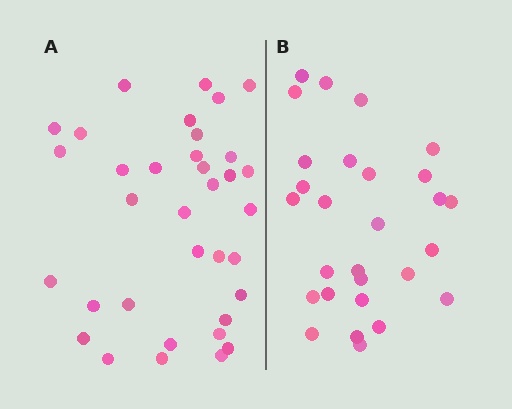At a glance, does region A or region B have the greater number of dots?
Region A (the left region) has more dots.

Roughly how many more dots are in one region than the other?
Region A has roughly 8 or so more dots than region B.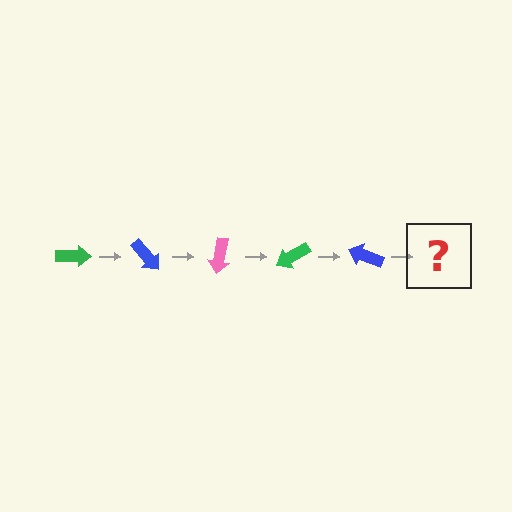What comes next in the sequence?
The next element should be a pink arrow, rotated 250 degrees from the start.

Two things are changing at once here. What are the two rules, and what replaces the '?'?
The two rules are that it rotates 50 degrees each step and the color cycles through green, blue, and pink. The '?' should be a pink arrow, rotated 250 degrees from the start.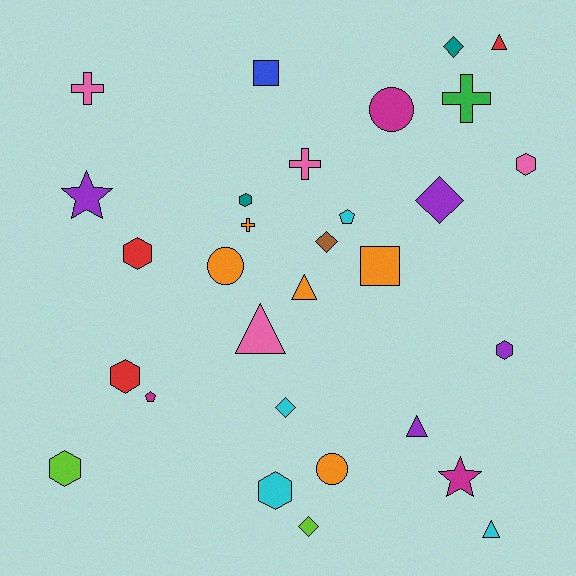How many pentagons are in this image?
There are 2 pentagons.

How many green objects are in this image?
There is 1 green object.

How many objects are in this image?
There are 30 objects.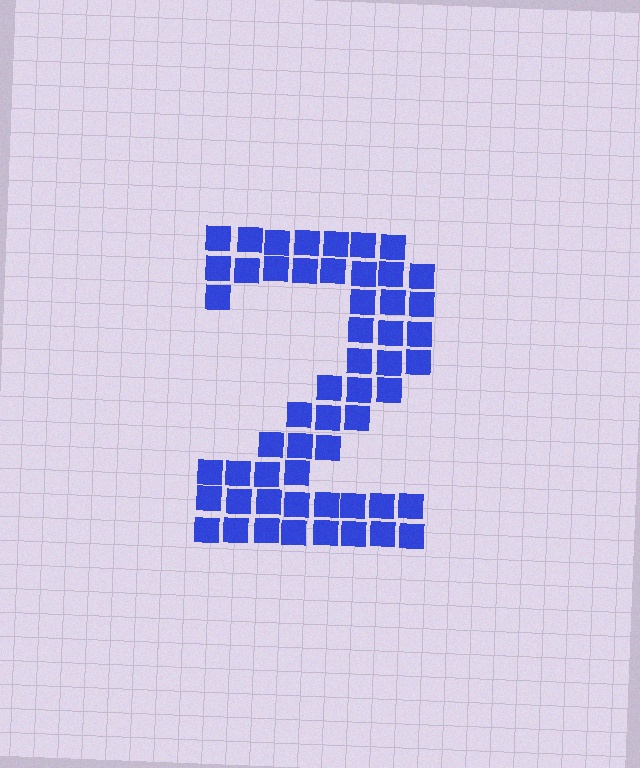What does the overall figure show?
The overall figure shows the digit 2.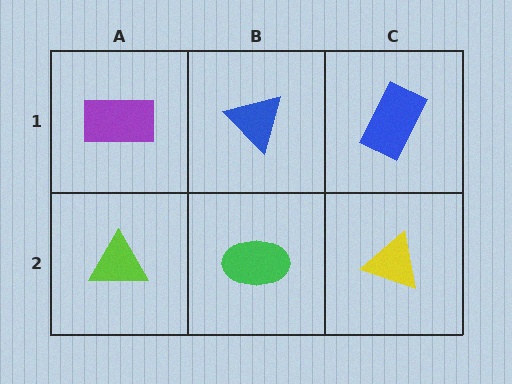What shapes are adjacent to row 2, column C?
A blue rectangle (row 1, column C), a green ellipse (row 2, column B).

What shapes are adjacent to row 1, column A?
A lime triangle (row 2, column A), a blue triangle (row 1, column B).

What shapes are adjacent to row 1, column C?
A yellow triangle (row 2, column C), a blue triangle (row 1, column B).